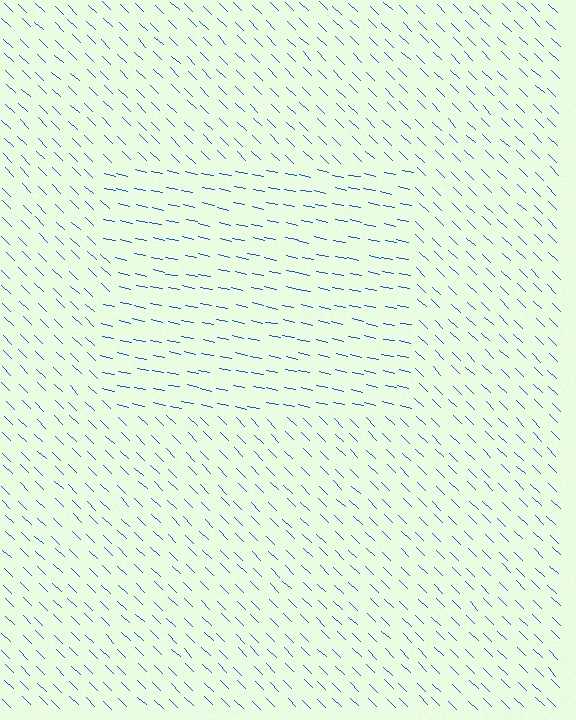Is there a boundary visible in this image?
Yes, there is a texture boundary formed by a change in line orientation.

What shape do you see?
I see a rectangle.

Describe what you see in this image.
The image is filled with small blue line segments. A rectangle region in the image has lines oriented differently from the surrounding lines, creating a visible texture boundary.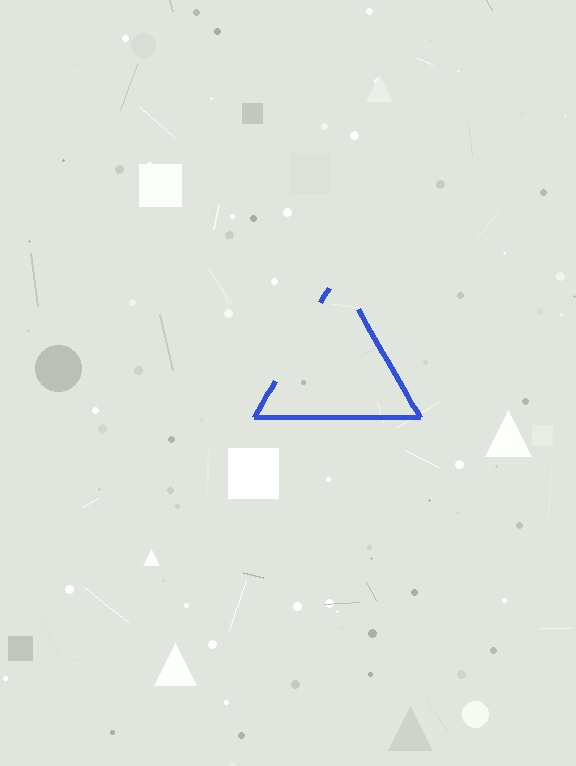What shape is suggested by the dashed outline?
The dashed outline suggests a triangle.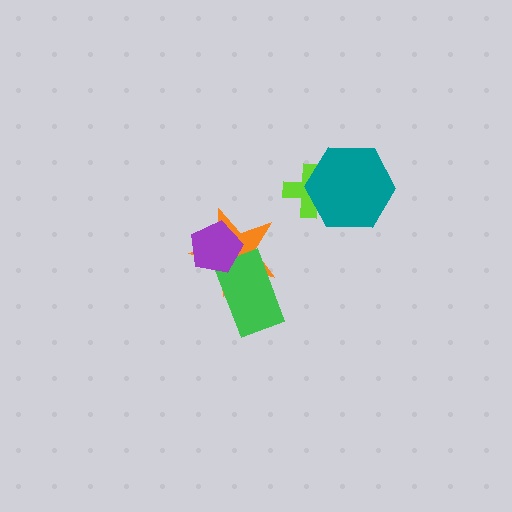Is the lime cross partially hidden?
Yes, it is partially covered by another shape.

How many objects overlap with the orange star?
2 objects overlap with the orange star.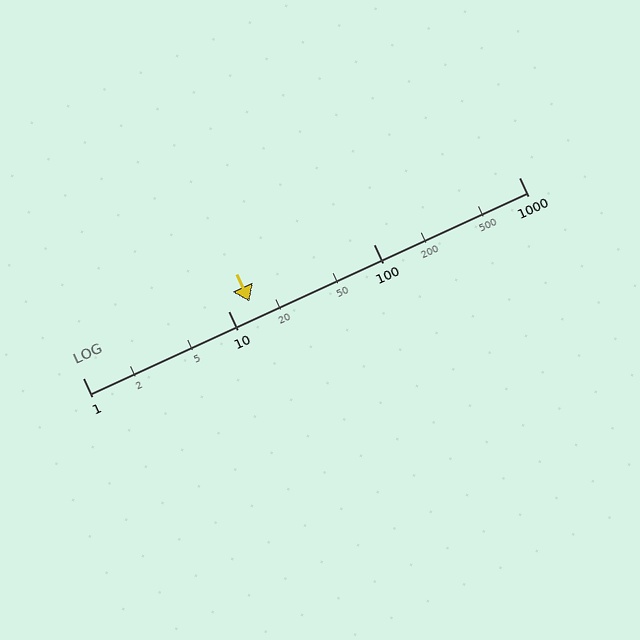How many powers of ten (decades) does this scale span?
The scale spans 3 decades, from 1 to 1000.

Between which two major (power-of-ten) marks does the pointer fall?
The pointer is between 10 and 100.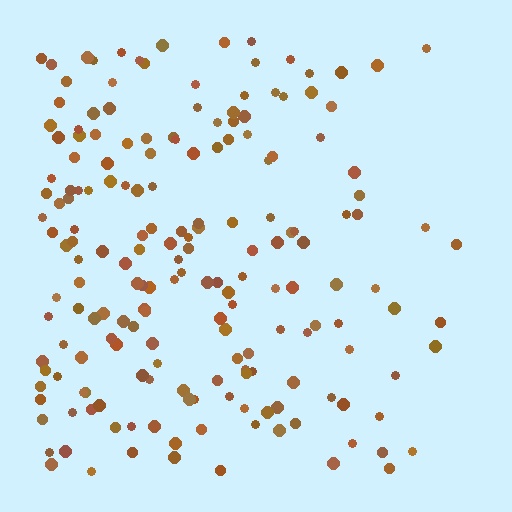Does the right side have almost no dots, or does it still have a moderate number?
Still a moderate number, just noticeably fewer than the left.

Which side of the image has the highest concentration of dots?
The left.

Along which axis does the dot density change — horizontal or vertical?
Horizontal.